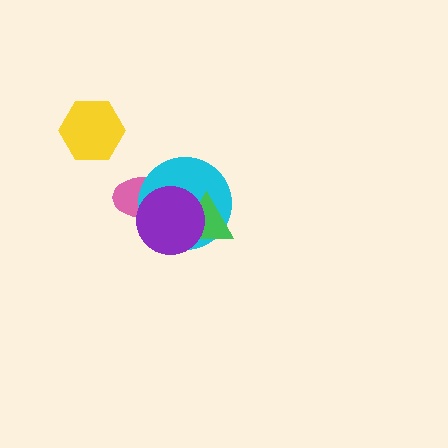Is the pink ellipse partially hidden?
Yes, it is partially covered by another shape.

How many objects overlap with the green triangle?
2 objects overlap with the green triangle.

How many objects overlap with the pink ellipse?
2 objects overlap with the pink ellipse.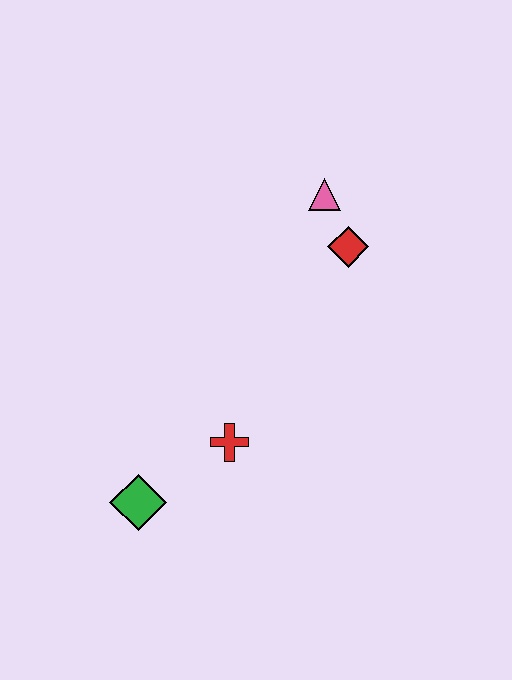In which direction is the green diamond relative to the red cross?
The green diamond is to the left of the red cross.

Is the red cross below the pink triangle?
Yes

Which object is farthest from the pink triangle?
The green diamond is farthest from the pink triangle.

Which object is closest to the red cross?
The green diamond is closest to the red cross.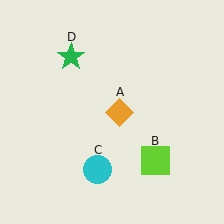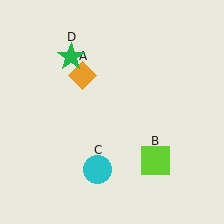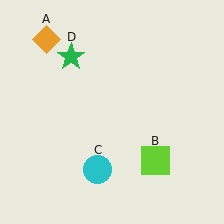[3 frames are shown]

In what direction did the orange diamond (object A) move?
The orange diamond (object A) moved up and to the left.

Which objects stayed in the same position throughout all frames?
Lime square (object B) and cyan circle (object C) and green star (object D) remained stationary.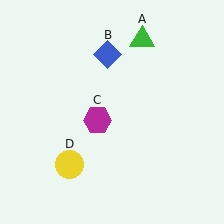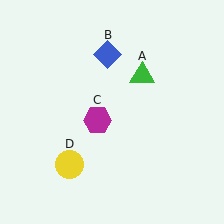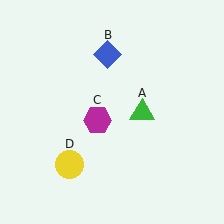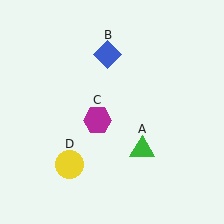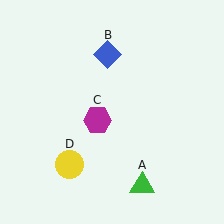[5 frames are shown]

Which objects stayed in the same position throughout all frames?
Blue diamond (object B) and magenta hexagon (object C) and yellow circle (object D) remained stationary.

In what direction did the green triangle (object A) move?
The green triangle (object A) moved down.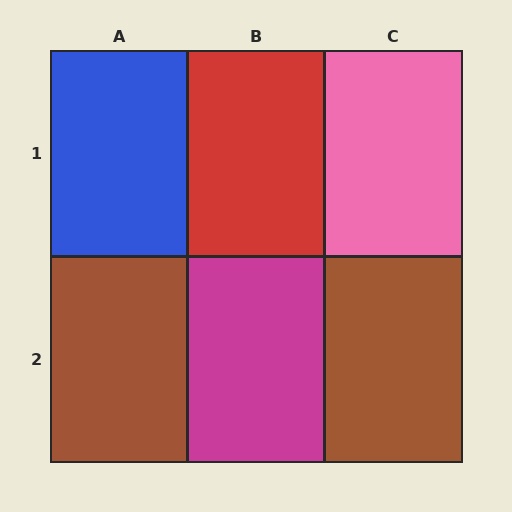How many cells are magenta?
1 cell is magenta.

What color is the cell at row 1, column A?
Blue.